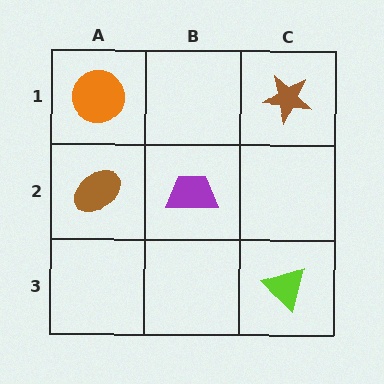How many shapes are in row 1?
2 shapes.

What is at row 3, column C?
A lime triangle.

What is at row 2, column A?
A brown ellipse.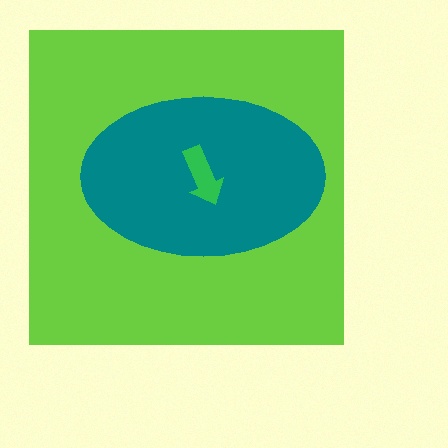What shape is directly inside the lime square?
The teal ellipse.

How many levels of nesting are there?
3.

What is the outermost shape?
The lime square.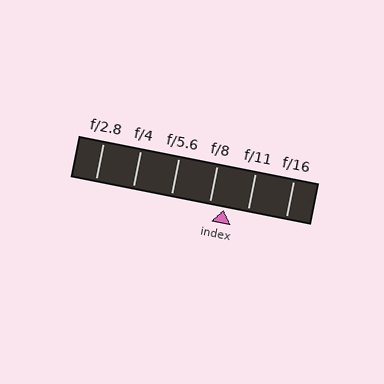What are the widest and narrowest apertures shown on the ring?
The widest aperture shown is f/2.8 and the narrowest is f/16.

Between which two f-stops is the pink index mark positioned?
The index mark is between f/8 and f/11.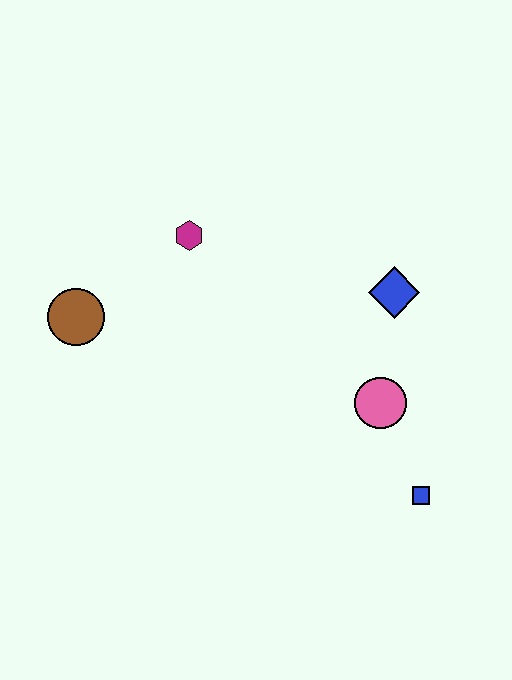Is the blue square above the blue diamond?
No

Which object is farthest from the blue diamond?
The brown circle is farthest from the blue diamond.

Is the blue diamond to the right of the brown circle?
Yes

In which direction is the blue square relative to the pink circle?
The blue square is below the pink circle.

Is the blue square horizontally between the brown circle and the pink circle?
No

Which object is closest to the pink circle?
The blue square is closest to the pink circle.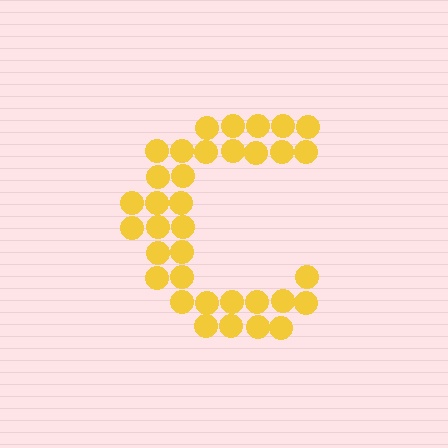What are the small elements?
The small elements are circles.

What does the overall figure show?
The overall figure shows the letter C.